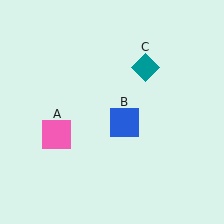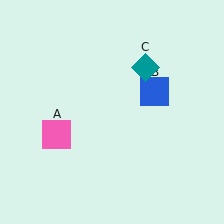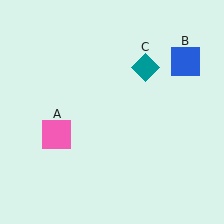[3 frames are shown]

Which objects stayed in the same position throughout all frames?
Pink square (object A) and teal diamond (object C) remained stationary.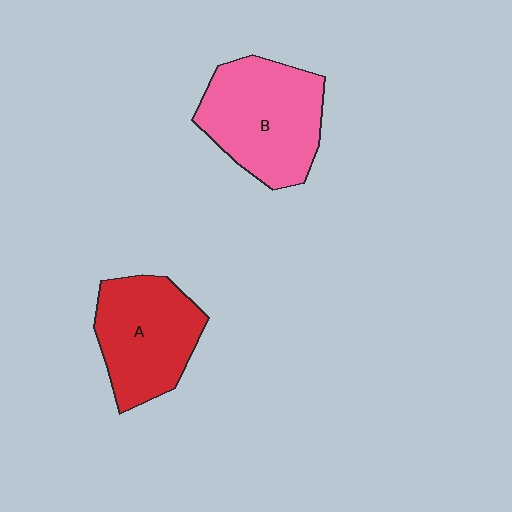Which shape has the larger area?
Shape B (pink).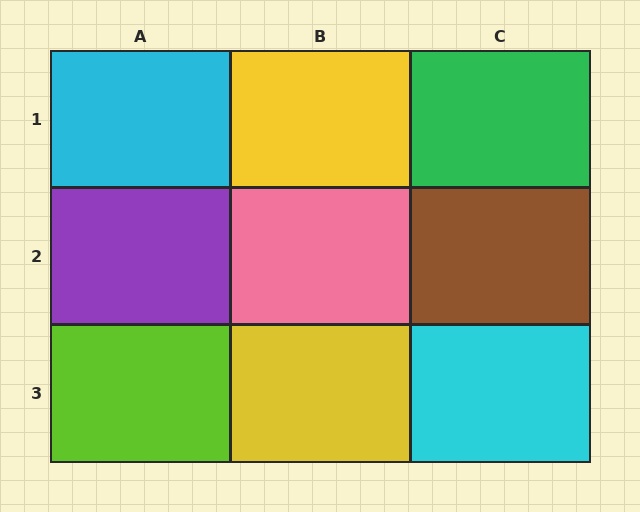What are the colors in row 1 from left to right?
Cyan, yellow, green.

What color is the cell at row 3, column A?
Lime.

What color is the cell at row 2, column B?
Pink.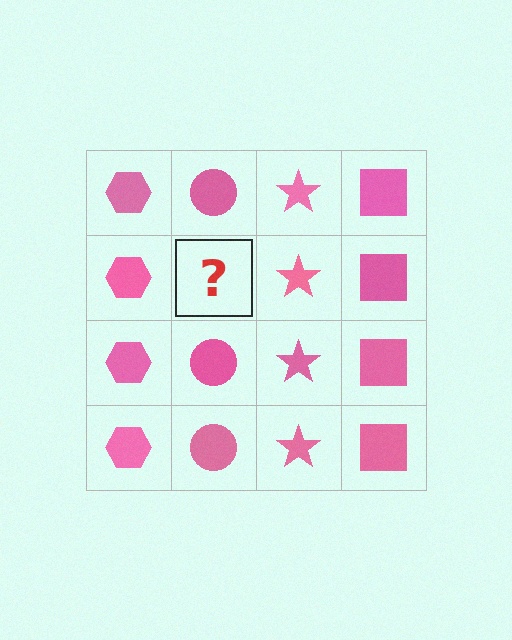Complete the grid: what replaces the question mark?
The question mark should be replaced with a pink circle.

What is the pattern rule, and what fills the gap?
The rule is that each column has a consistent shape. The gap should be filled with a pink circle.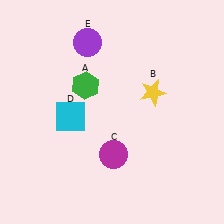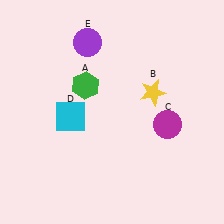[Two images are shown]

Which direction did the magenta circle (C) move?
The magenta circle (C) moved right.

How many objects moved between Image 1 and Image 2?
1 object moved between the two images.